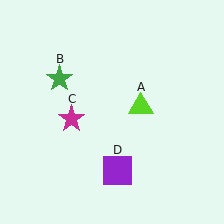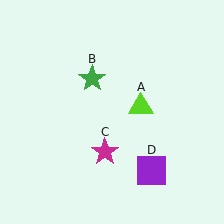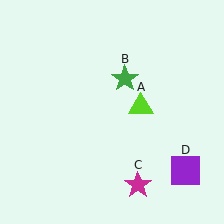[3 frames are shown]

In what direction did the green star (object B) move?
The green star (object B) moved right.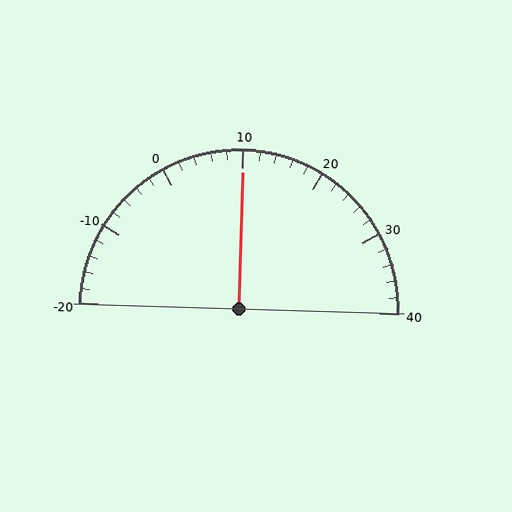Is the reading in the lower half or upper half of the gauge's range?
The reading is in the upper half of the range (-20 to 40).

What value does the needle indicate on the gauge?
The needle indicates approximately 10.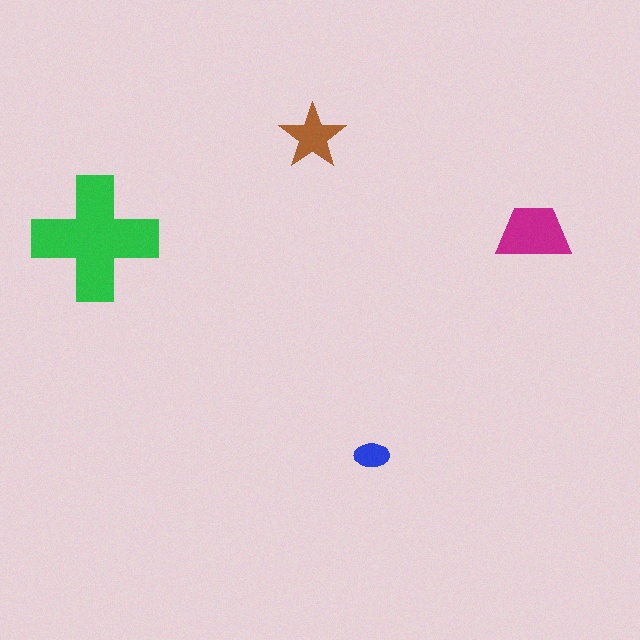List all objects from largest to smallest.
The green cross, the magenta trapezoid, the brown star, the blue ellipse.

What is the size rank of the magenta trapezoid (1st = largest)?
2nd.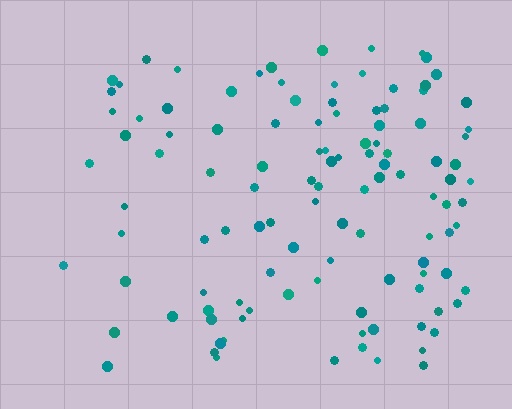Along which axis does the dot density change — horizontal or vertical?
Horizontal.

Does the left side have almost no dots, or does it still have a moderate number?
Still a moderate number, just noticeably fewer than the right.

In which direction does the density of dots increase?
From left to right, with the right side densest.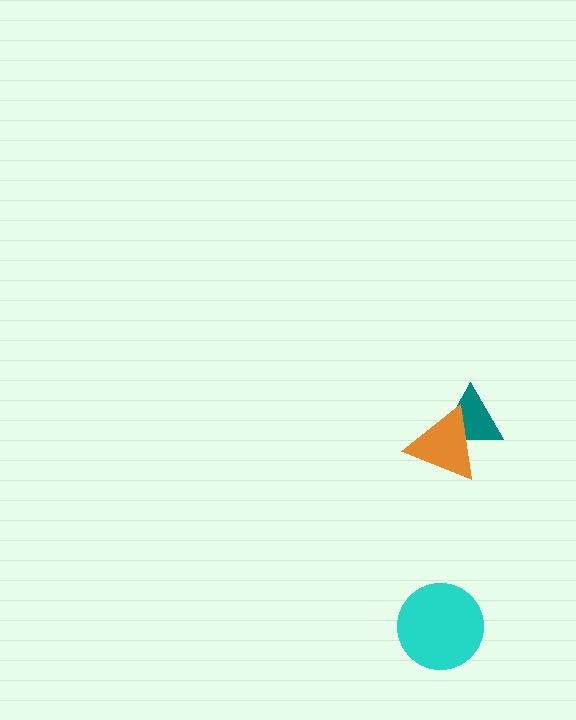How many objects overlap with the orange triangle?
1 object overlaps with the orange triangle.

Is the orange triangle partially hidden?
No, no other shape covers it.